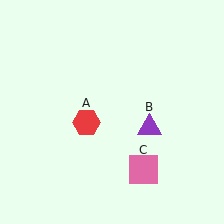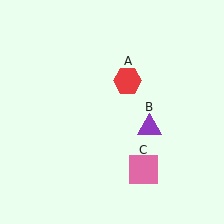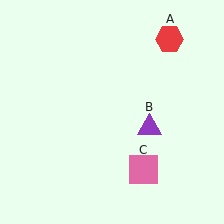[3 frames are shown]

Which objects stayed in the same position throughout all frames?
Purple triangle (object B) and pink square (object C) remained stationary.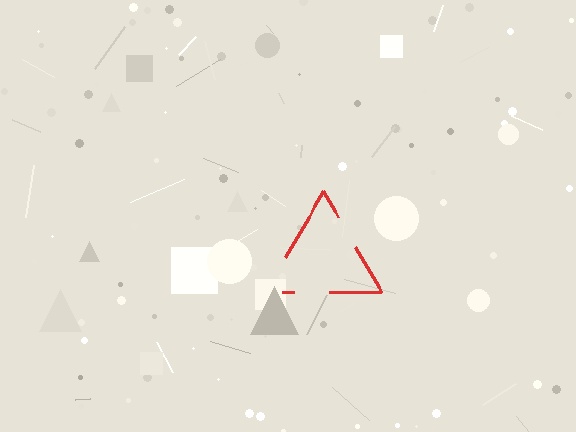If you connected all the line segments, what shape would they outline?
They would outline a triangle.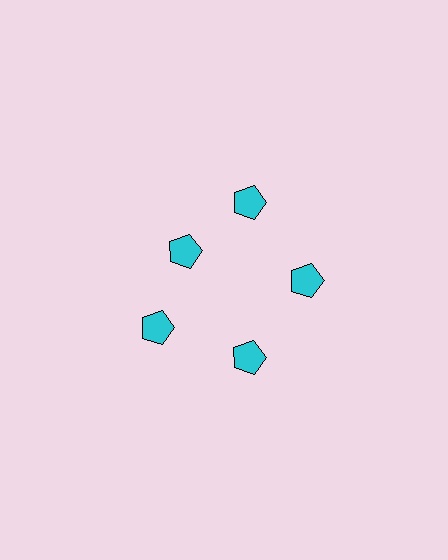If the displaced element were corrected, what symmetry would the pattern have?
It would have 5-fold rotational symmetry — the pattern would map onto itself every 72 degrees.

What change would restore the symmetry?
The symmetry would be restored by moving it outward, back onto the ring so that all 5 pentagons sit at equal angles and equal distance from the center.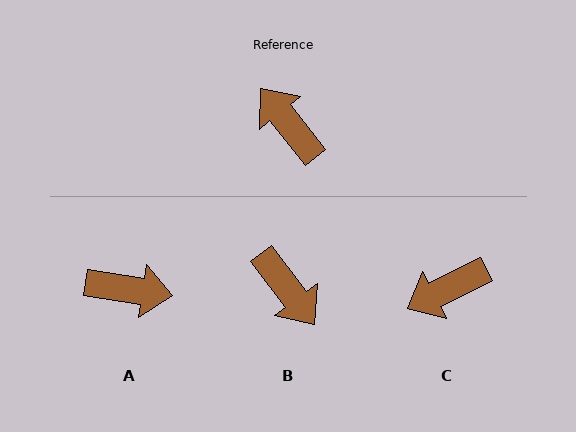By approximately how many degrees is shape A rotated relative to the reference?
Approximately 138 degrees clockwise.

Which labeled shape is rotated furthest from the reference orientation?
B, about 179 degrees away.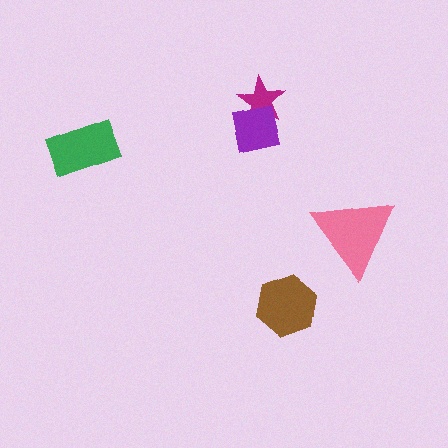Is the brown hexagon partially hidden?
No, no other shape covers it.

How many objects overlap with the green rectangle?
0 objects overlap with the green rectangle.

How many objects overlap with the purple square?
1 object overlaps with the purple square.